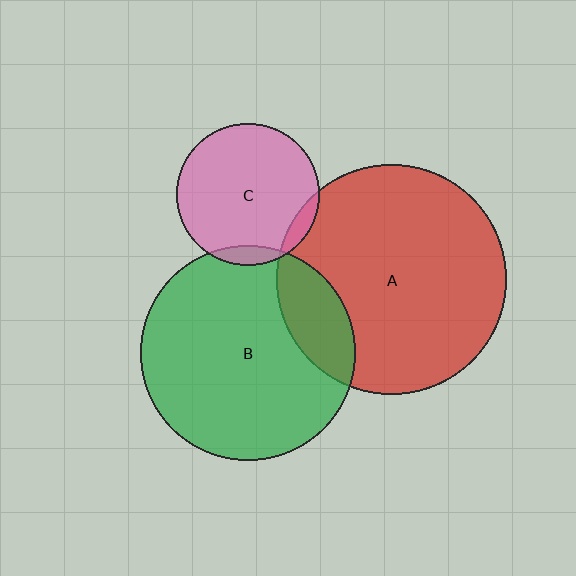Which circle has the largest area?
Circle A (red).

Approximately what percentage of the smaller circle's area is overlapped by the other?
Approximately 5%.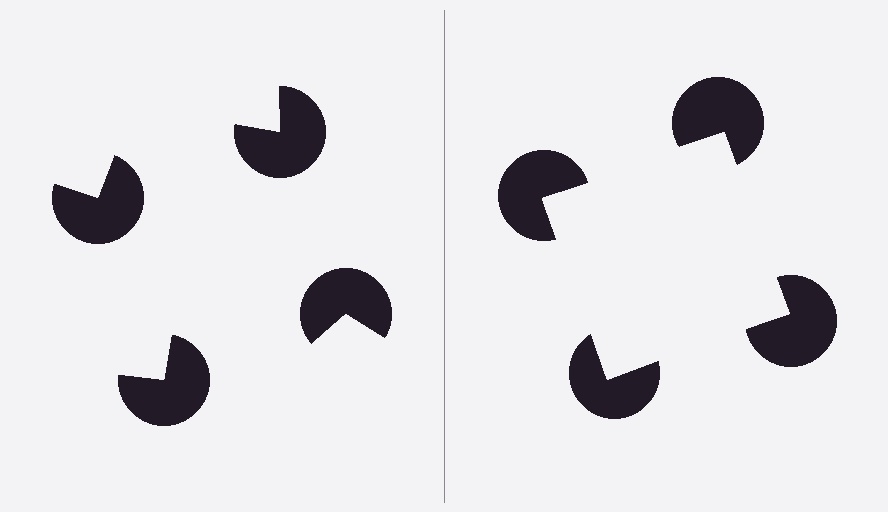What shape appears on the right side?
An illusory square.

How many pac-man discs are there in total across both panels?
8 — 4 on each side.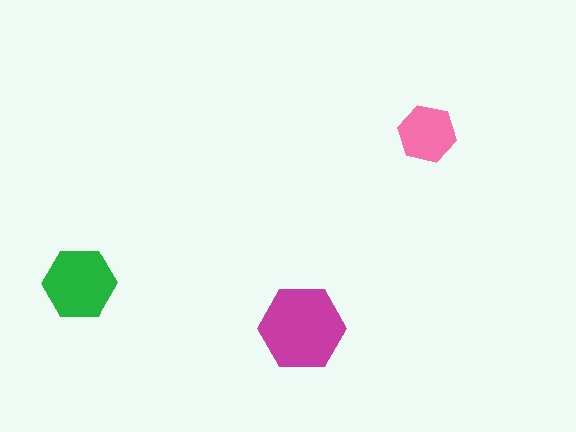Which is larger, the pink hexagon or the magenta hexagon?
The magenta one.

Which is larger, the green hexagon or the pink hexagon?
The green one.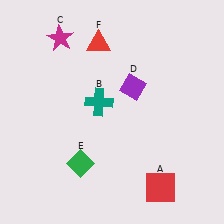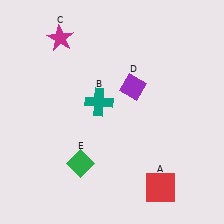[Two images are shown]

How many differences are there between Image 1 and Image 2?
There is 1 difference between the two images.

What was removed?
The red triangle (F) was removed in Image 2.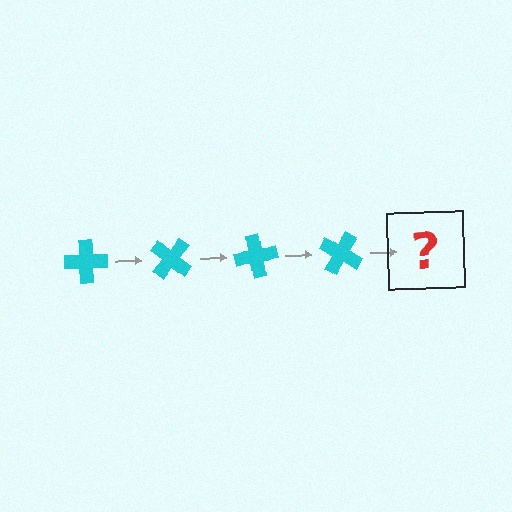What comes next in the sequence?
The next element should be a cyan cross rotated 160 degrees.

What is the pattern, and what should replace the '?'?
The pattern is that the cross rotates 40 degrees each step. The '?' should be a cyan cross rotated 160 degrees.